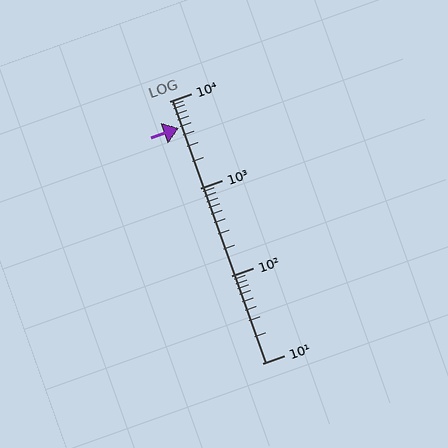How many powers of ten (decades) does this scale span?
The scale spans 3 decades, from 10 to 10000.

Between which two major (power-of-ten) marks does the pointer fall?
The pointer is between 1000 and 10000.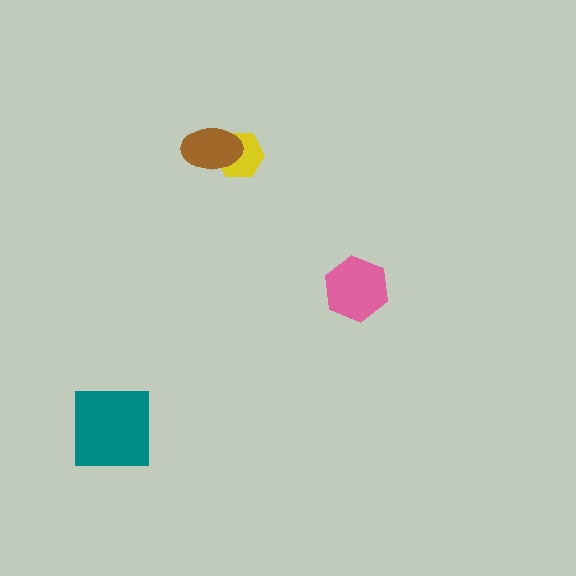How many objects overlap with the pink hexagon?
0 objects overlap with the pink hexagon.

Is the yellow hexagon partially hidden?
Yes, it is partially covered by another shape.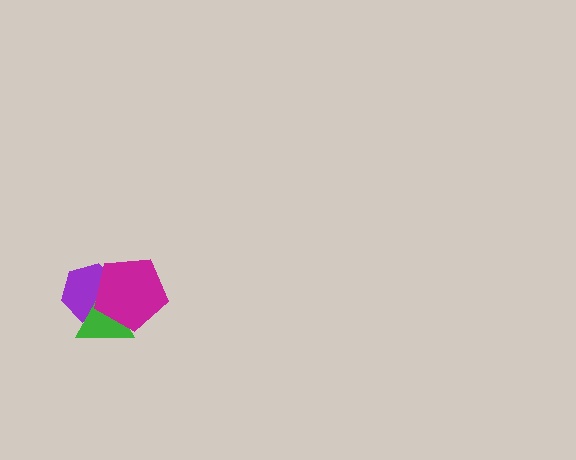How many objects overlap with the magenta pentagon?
2 objects overlap with the magenta pentagon.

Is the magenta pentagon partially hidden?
No, no other shape covers it.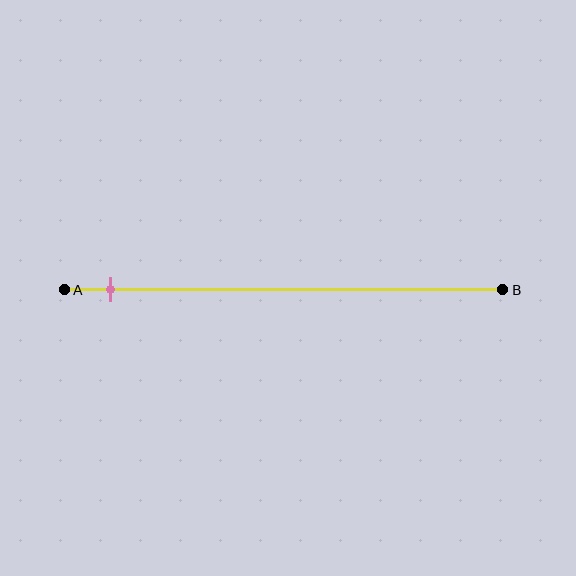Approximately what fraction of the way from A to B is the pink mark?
The pink mark is approximately 10% of the way from A to B.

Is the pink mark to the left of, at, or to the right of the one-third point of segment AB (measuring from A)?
The pink mark is to the left of the one-third point of segment AB.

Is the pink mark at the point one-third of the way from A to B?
No, the mark is at about 10% from A, not at the 33% one-third point.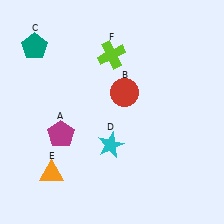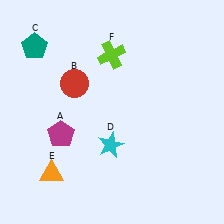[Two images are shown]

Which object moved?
The red circle (B) moved left.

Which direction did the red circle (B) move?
The red circle (B) moved left.